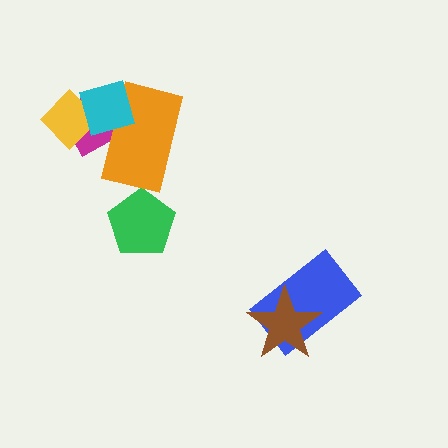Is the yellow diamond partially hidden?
Yes, it is partially covered by another shape.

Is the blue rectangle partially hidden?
Yes, it is partially covered by another shape.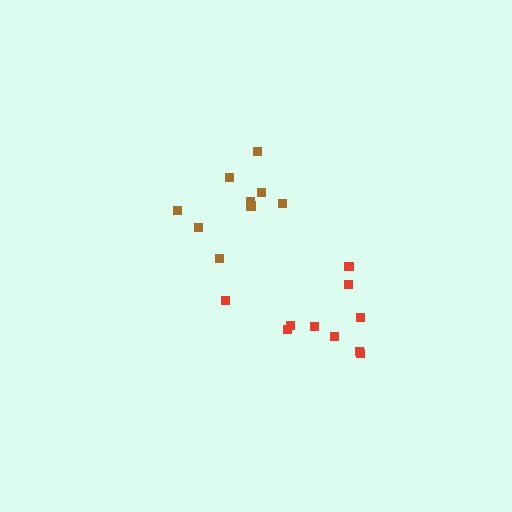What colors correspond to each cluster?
The clusters are colored: brown, red.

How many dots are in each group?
Group 1: 9 dots, Group 2: 10 dots (19 total).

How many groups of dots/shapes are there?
There are 2 groups.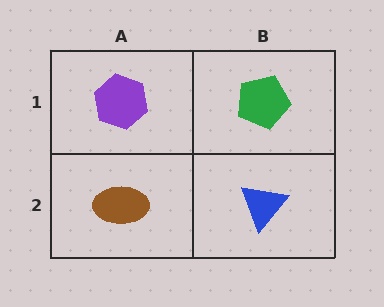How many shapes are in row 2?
2 shapes.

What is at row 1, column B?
A green pentagon.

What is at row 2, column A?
A brown ellipse.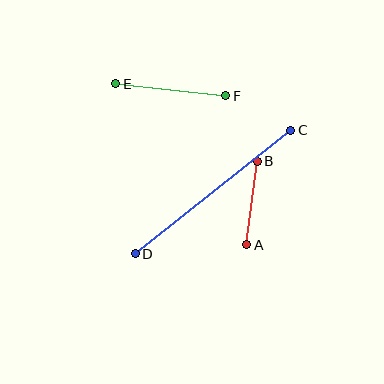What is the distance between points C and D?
The distance is approximately 198 pixels.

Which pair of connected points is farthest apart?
Points C and D are farthest apart.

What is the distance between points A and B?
The distance is approximately 84 pixels.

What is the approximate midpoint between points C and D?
The midpoint is at approximately (213, 192) pixels.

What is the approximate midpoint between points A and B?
The midpoint is at approximately (252, 203) pixels.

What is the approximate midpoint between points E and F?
The midpoint is at approximately (171, 90) pixels.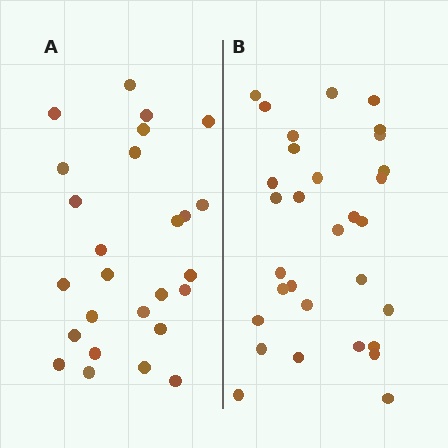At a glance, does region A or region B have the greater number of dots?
Region B (the right region) has more dots.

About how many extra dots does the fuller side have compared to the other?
Region B has about 5 more dots than region A.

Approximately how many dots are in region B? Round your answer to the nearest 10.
About 30 dots. (The exact count is 31, which rounds to 30.)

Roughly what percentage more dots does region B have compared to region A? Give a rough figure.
About 20% more.